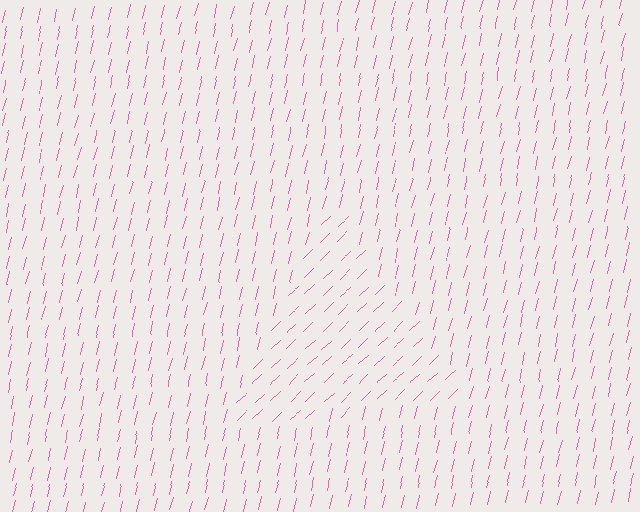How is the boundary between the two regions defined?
The boundary is defined purely by a change in line orientation (approximately 33 degrees difference). All lines are the same color and thickness.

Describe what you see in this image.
The image is filled with small pink line segments. A triangle region in the image has lines oriented differently from the surrounding lines, creating a visible texture boundary.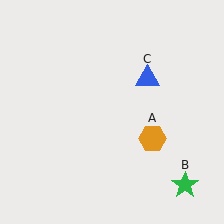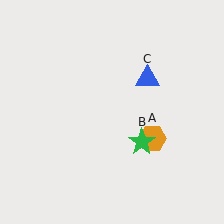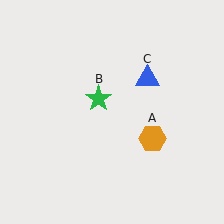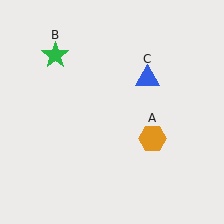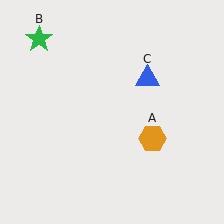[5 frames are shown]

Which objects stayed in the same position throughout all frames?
Orange hexagon (object A) and blue triangle (object C) remained stationary.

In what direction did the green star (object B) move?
The green star (object B) moved up and to the left.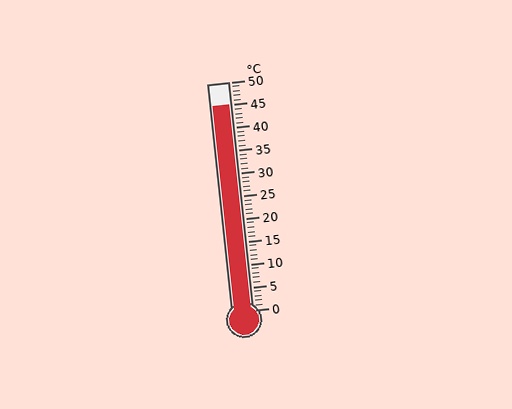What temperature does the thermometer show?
The thermometer shows approximately 45°C.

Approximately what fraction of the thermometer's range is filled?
The thermometer is filled to approximately 90% of its range.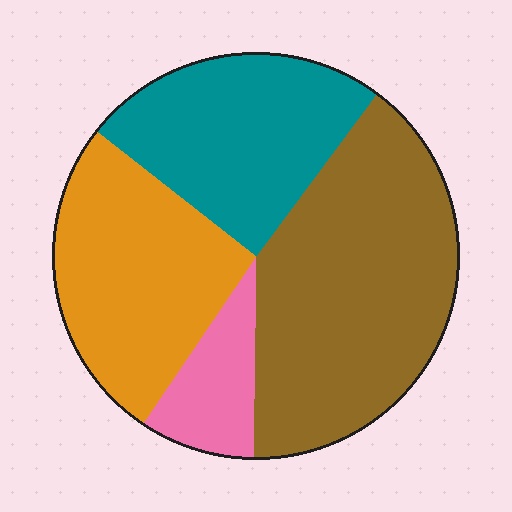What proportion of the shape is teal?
Teal covers 25% of the shape.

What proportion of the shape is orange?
Orange covers 26% of the shape.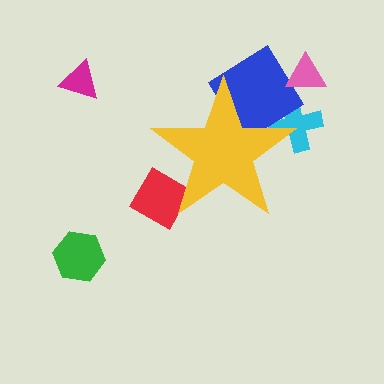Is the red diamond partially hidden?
Yes, the red diamond is partially hidden behind the yellow star.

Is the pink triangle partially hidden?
No, the pink triangle is fully visible.